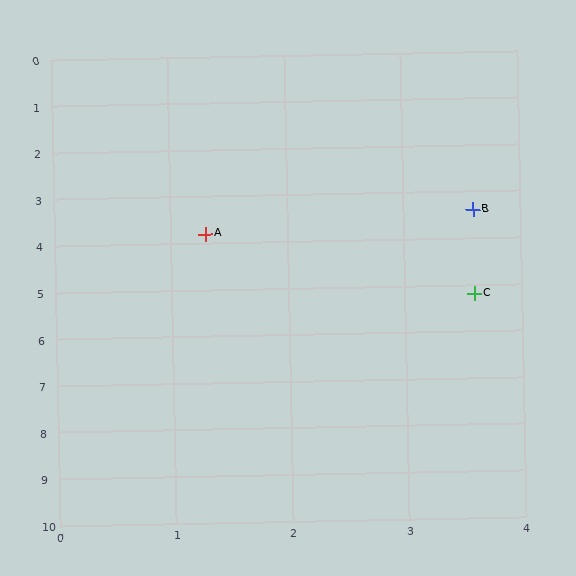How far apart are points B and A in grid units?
Points B and A are about 2.3 grid units apart.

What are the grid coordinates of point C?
Point C is at approximately (3.6, 5.2).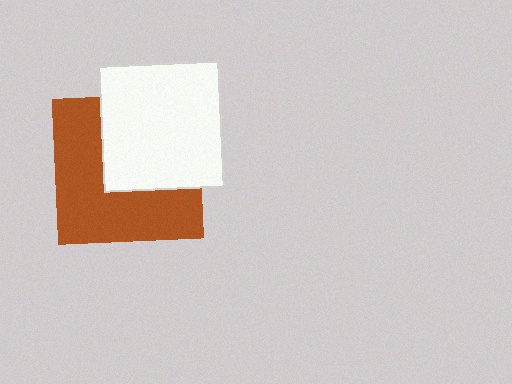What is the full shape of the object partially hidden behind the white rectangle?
The partially hidden object is a brown square.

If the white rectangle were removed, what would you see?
You would see the complete brown square.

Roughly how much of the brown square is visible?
About half of it is visible (roughly 56%).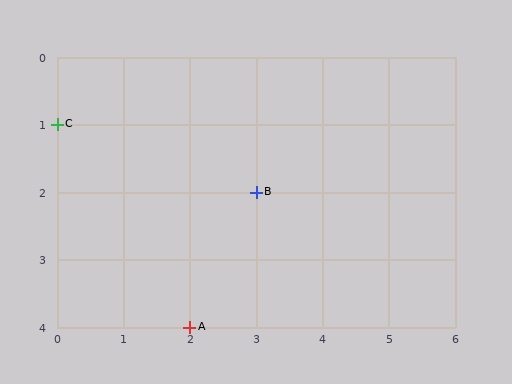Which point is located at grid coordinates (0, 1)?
Point C is at (0, 1).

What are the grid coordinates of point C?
Point C is at grid coordinates (0, 1).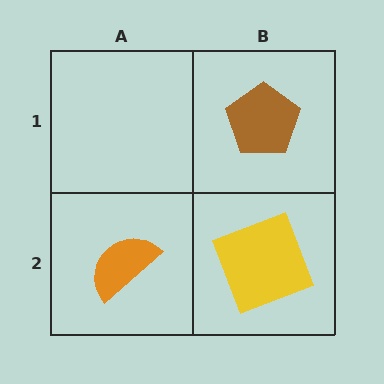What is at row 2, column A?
An orange semicircle.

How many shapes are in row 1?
1 shape.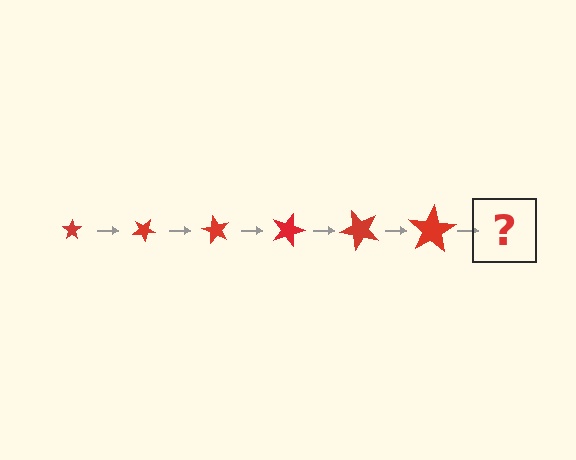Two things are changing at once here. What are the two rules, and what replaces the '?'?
The two rules are that the star grows larger each step and it rotates 30 degrees each step. The '?' should be a star, larger than the previous one and rotated 180 degrees from the start.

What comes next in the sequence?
The next element should be a star, larger than the previous one and rotated 180 degrees from the start.